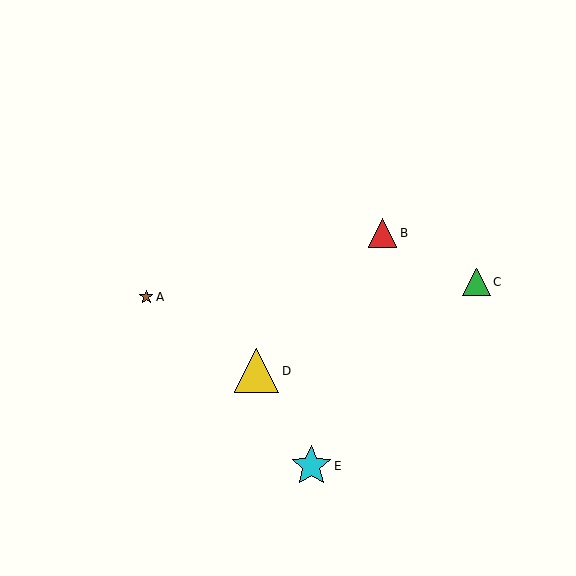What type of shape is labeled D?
Shape D is a yellow triangle.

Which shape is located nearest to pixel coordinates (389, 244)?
The red triangle (labeled B) at (382, 233) is nearest to that location.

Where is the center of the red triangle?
The center of the red triangle is at (382, 233).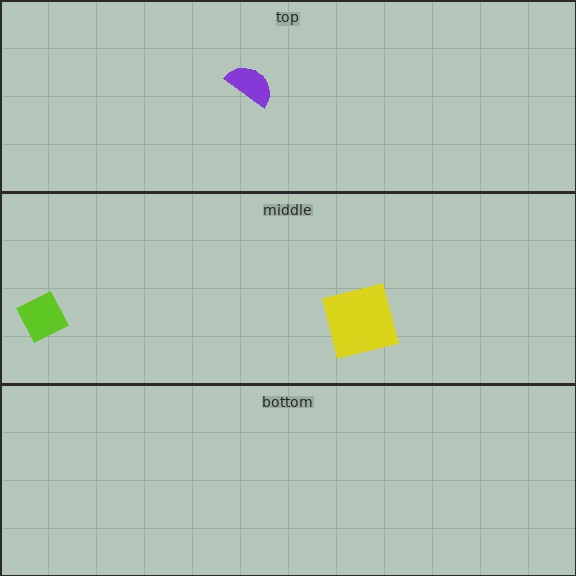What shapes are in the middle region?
The yellow square, the lime diamond.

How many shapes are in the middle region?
2.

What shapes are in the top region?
The purple semicircle.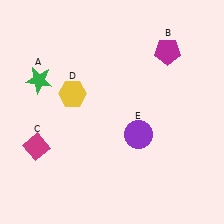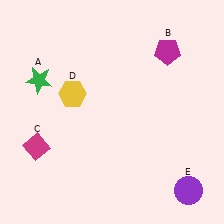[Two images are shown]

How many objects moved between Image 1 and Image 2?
1 object moved between the two images.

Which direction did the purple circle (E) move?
The purple circle (E) moved down.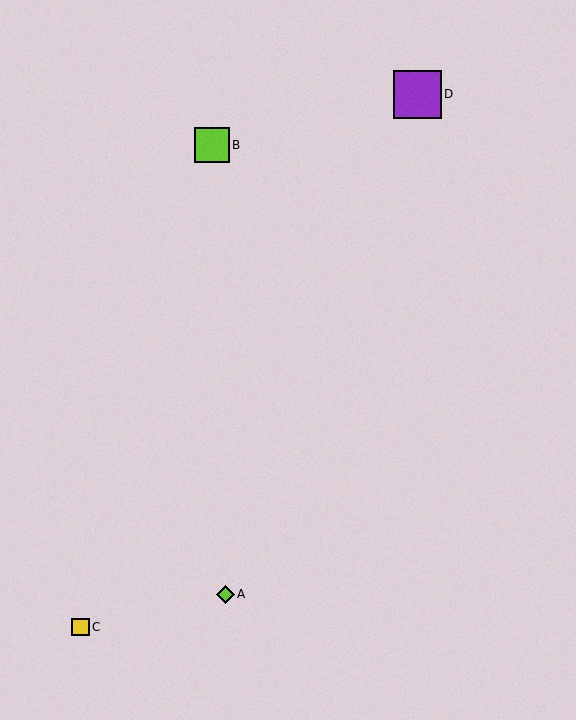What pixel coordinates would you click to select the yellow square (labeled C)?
Click at (80, 627) to select the yellow square C.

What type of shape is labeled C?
Shape C is a yellow square.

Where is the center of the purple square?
The center of the purple square is at (417, 94).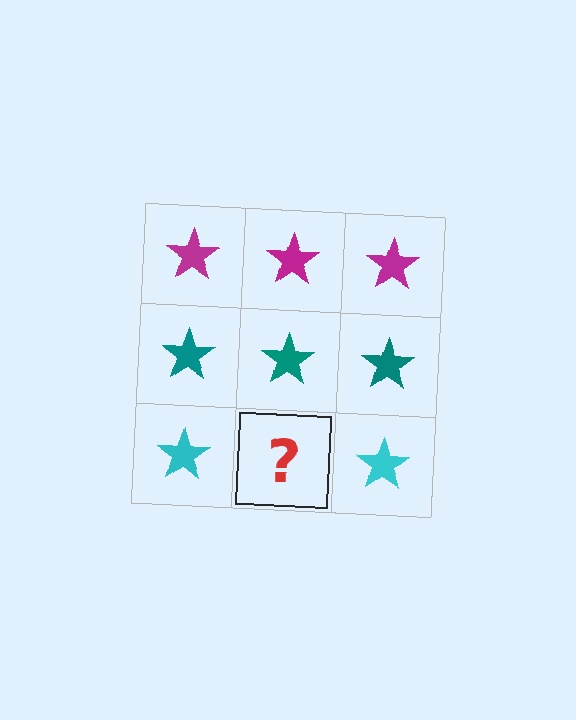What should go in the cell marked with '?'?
The missing cell should contain a cyan star.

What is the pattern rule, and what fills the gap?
The rule is that each row has a consistent color. The gap should be filled with a cyan star.